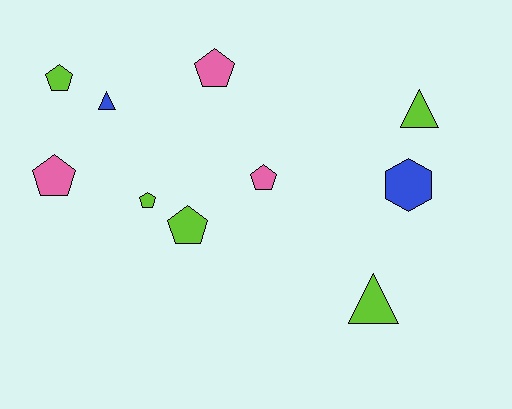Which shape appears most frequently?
Pentagon, with 6 objects.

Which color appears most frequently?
Lime, with 5 objects.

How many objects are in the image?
There are 10 objects.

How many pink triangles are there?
There are no pink triangles.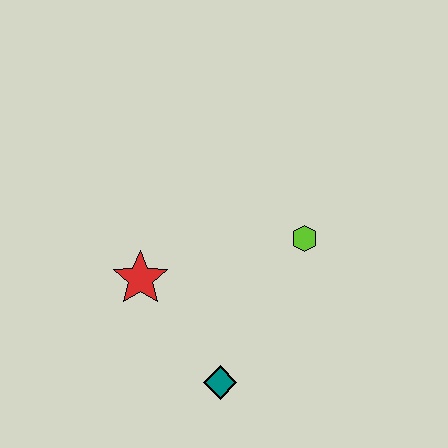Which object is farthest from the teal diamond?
The lime hexagon is farthest from the teal diamond.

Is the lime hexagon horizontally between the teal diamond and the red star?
No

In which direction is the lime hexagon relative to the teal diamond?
The lime hexagon is above the teal diamond.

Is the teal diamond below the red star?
Yes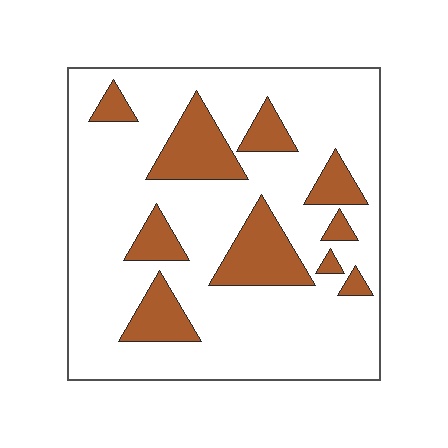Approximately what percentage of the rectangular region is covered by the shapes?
Approximately 20%.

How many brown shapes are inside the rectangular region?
10.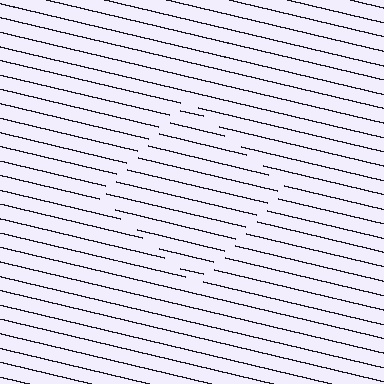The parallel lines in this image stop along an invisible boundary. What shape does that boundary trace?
An illusory square. The interior of the shape contains the same grating, shifted by half a period — the contour is defined by the phase discontinuity where line-ends from the inner and outer gratings abut.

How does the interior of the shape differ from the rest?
The interior of the shape contains the same grating, shifted by half a period — the contour is defined by the phase discontinuity where line-ends from the inner and outer gratings abut.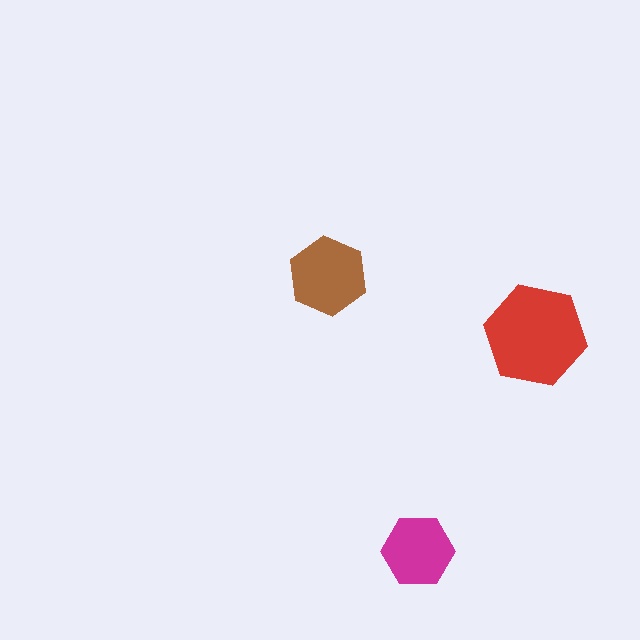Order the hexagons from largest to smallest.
the red one, the brown one, the magenta one.